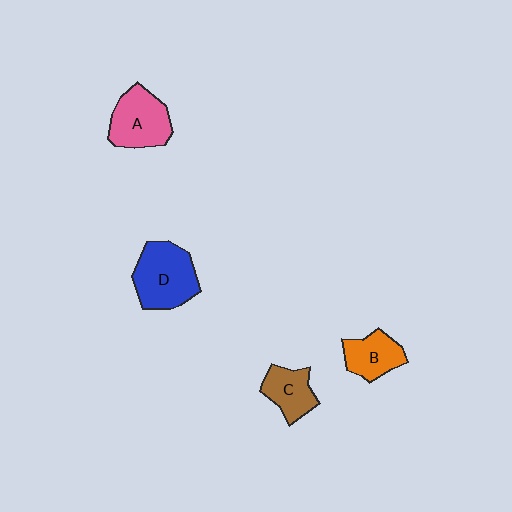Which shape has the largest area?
Shape D (blue).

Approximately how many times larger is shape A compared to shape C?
Approximately 1.4 times.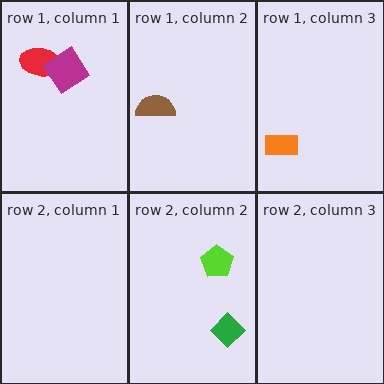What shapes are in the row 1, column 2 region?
The brown semicircle.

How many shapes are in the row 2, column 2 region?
2.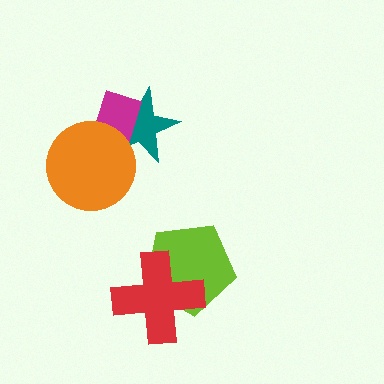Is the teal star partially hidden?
Yes, it is partially covered by another shape.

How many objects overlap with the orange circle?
2 objects overlap with the orange circle.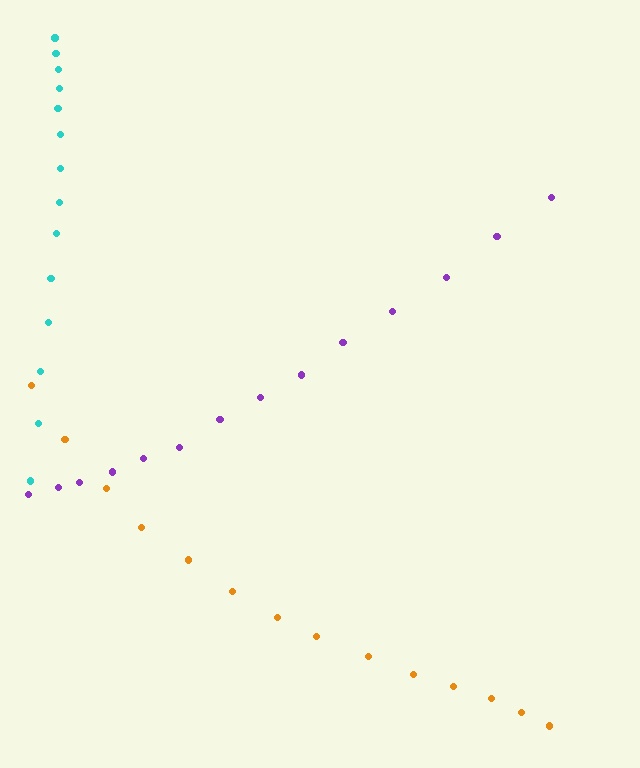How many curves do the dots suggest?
There are 3 distinct paths.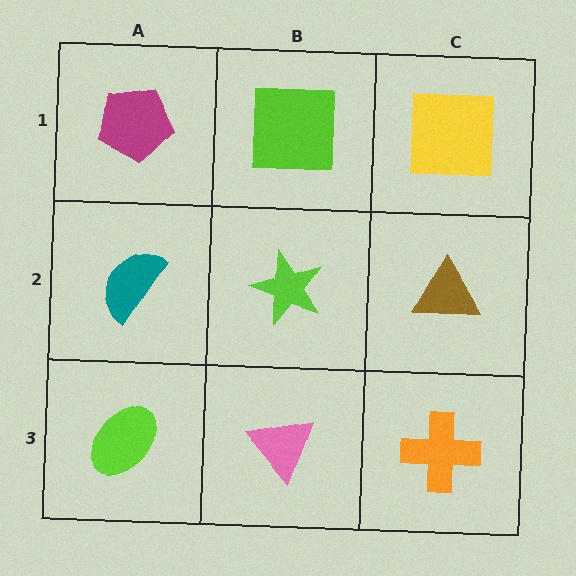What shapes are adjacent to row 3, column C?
A brown triangle (row 2, column C), a pink triangle (row 3, column B).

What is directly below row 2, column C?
An orange cross.